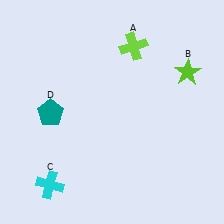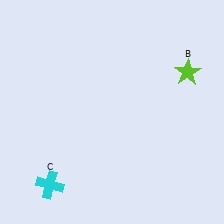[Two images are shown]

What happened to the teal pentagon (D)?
The teal pentagon (D) was removed in Image 2. It was in the bottom-left area of Image 1.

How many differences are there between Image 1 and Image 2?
There are 2 differences between the two images.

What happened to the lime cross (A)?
The lime cross (A) was removed in Image 2. It was in the top-right area of Image 1.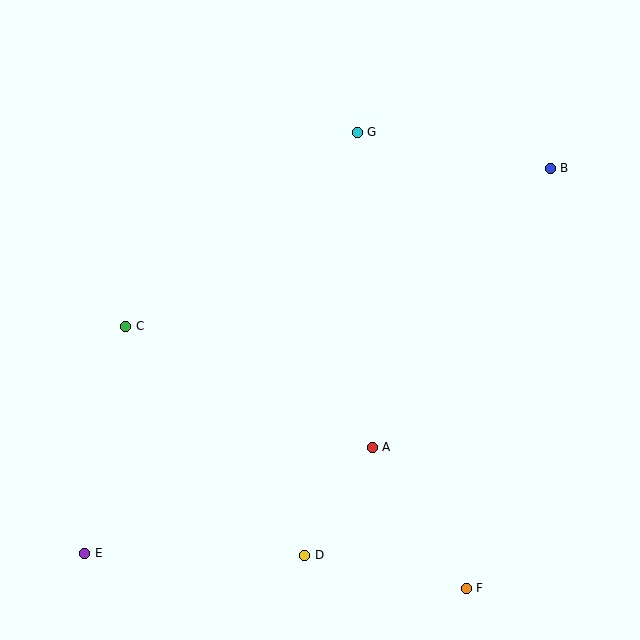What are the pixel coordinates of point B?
Point B is at (550, 168).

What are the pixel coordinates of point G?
Point G is at (357, 132).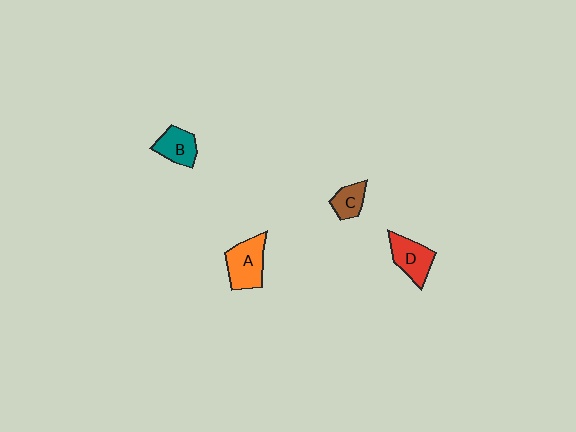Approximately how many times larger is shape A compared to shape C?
Approximately 1.8 times.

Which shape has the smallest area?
Shape C (brown).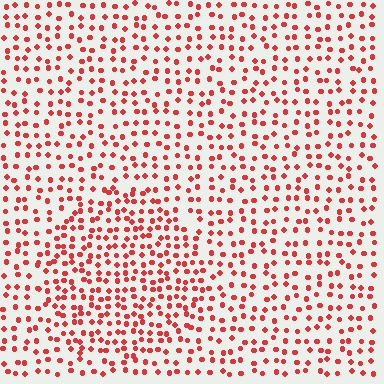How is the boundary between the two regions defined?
The boundary is defined by a change in element density (approximately 1.6x ratio). All elements are the same color, size, and shape.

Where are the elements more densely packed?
The elements are more densely packed inside the circle boundary.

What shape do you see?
I see a circle.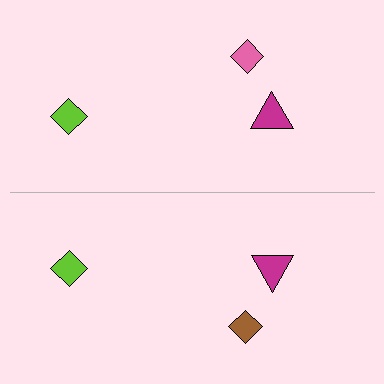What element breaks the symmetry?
The brown diamond on the bottom side breaks the symmetry — its mirror counterpart is pink.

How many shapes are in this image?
There are 6 shapes in this image.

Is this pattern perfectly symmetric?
No, the pattern is not perfectly symmetric. The brown diamond on the bottom side breaks the symmetry — its mirror counterpart is pink.